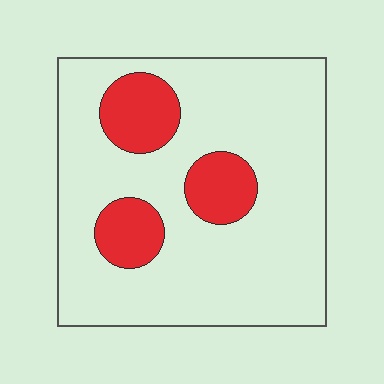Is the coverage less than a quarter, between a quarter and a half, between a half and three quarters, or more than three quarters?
Less than a quarter.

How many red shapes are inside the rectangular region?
3.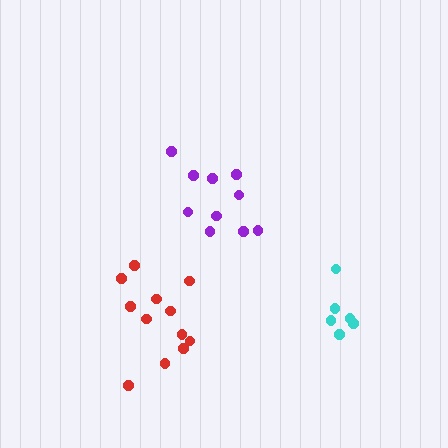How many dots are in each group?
Group 1: 10 dots, Group 2: 12 dots, Group 3: 6 dots (28 total).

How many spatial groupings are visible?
There are 3 spatial groupings.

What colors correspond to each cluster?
The clusters are colored: purple, red, cyan.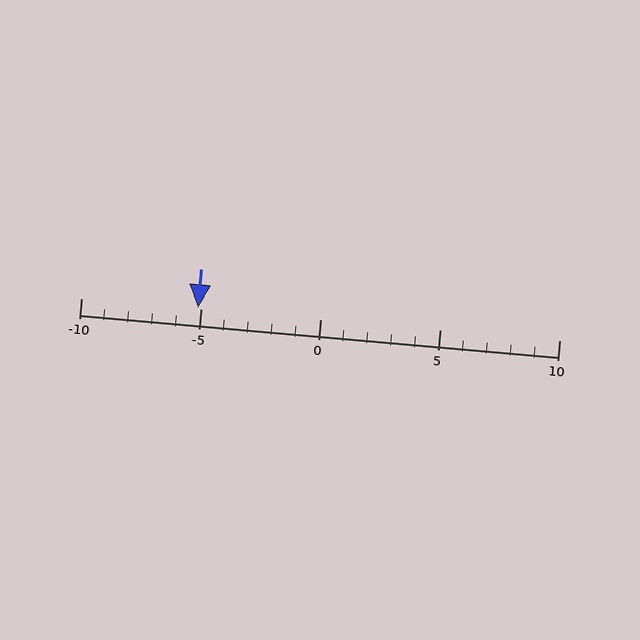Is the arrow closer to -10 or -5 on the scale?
The arrow is closer to -5.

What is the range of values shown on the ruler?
The ruler shows values from -10 to 10.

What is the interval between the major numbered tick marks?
The major tick marks are spaced 5 units apart.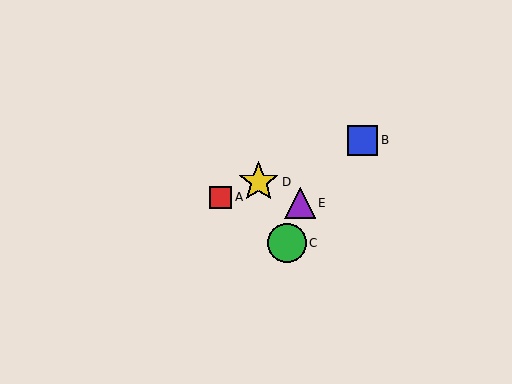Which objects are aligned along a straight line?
Objects A, B, D are aligned along a straight line.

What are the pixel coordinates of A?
Object A is at (221, 197).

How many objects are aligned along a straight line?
3 objects (A, B, D) are aligned along a straight line.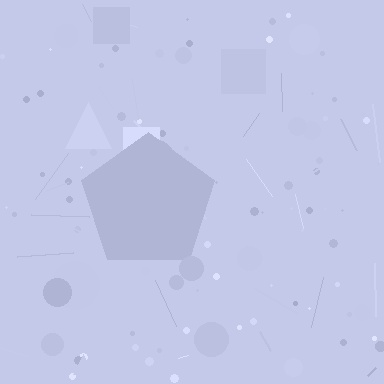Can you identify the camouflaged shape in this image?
The camouflaged shape is a pentagon.